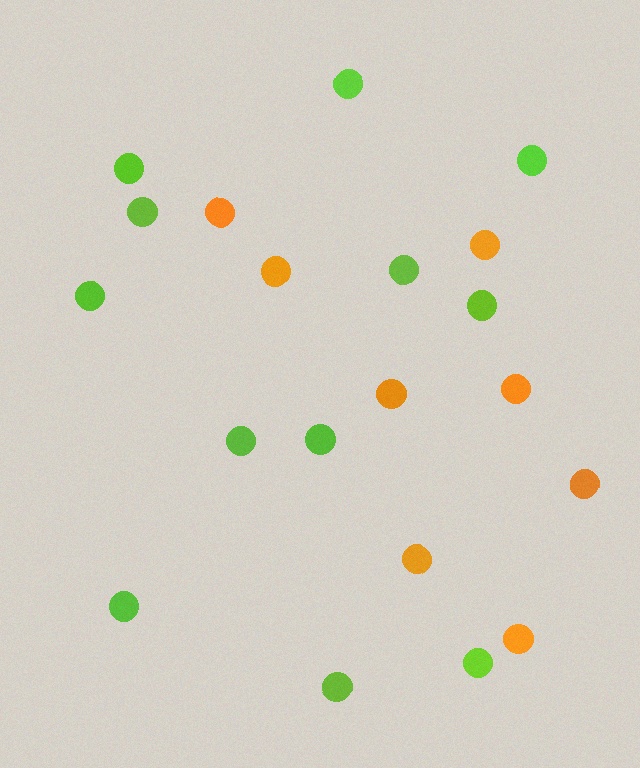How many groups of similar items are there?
There are 2 groups: one group of lime circles (12) and one group of orange circles (8).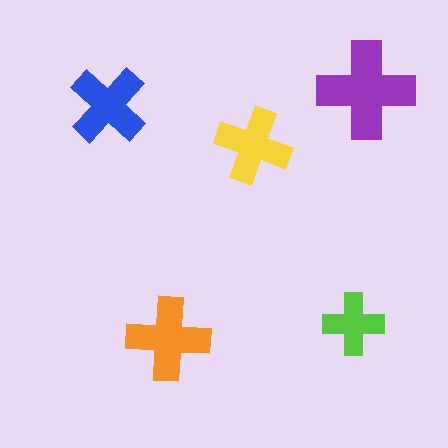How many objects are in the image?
There are 5 objects in the image.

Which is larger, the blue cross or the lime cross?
The blue one.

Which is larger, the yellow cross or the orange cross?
The orange one.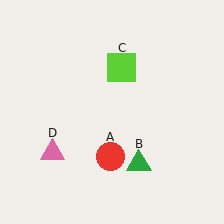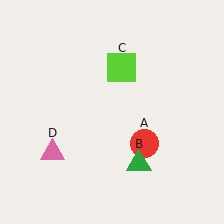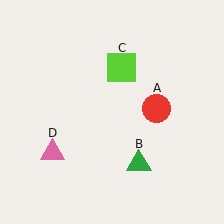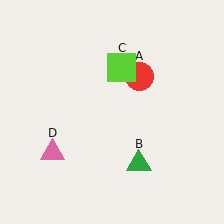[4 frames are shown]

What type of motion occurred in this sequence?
The red circle (object A) rotated counterclockwise around the center of the scene.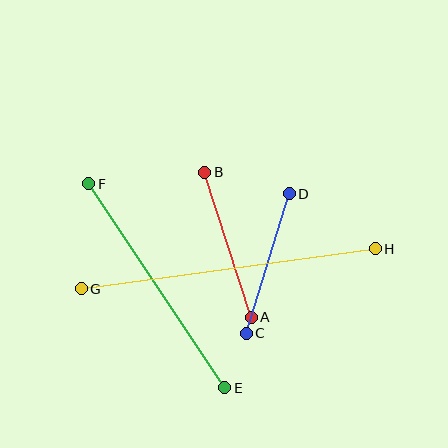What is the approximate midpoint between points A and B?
The midpoint is at approximately (228, 245) pixels.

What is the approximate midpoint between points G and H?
The midpoint is at approximately (228, 269) pixels.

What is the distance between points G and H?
The distance is approximately 297 pixels.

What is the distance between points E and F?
The distance is approximately 245 pixels.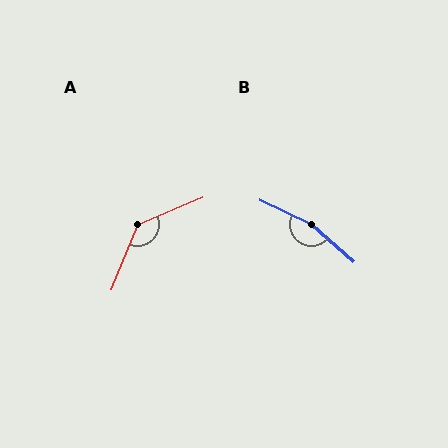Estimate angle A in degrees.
Approximately 134 degrees.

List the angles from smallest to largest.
A (134°), B (164°).